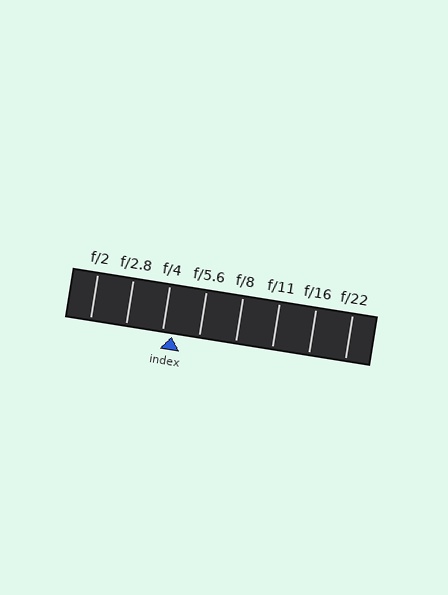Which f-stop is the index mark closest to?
The index mark is closest to f/4.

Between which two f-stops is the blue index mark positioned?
The index mark is between f/4 and f/5.6.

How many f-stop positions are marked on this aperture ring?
There are 8 f-stop positions marked.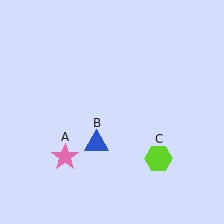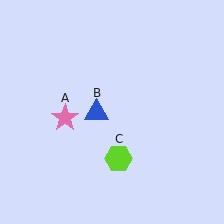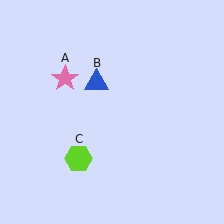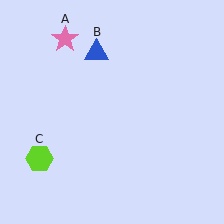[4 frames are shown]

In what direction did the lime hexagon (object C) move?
The lime hexagon (object C) moved left.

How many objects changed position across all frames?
3 objects changed position: pink star (object A), blue triangle (object B), lime hexagon (object C).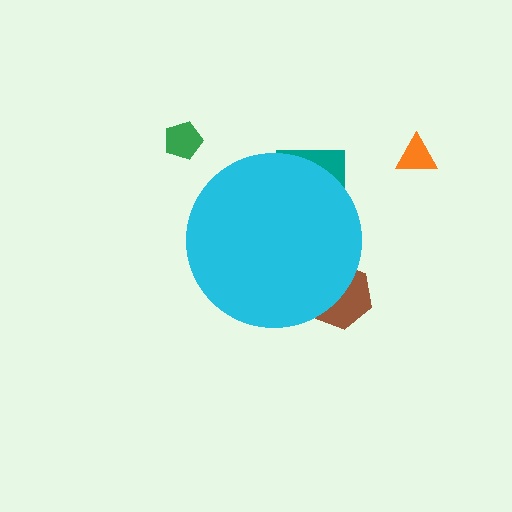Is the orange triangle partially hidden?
No, the orange triangle is fully visible.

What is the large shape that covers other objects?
A cyan circle.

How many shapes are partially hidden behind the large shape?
2 shapes are partially hidden.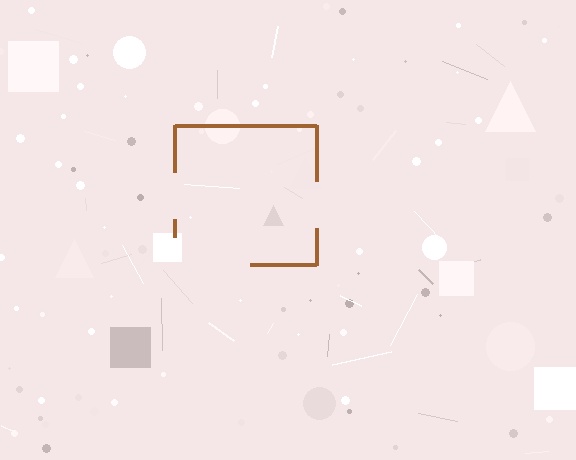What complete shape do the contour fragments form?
The contour fragments form a square.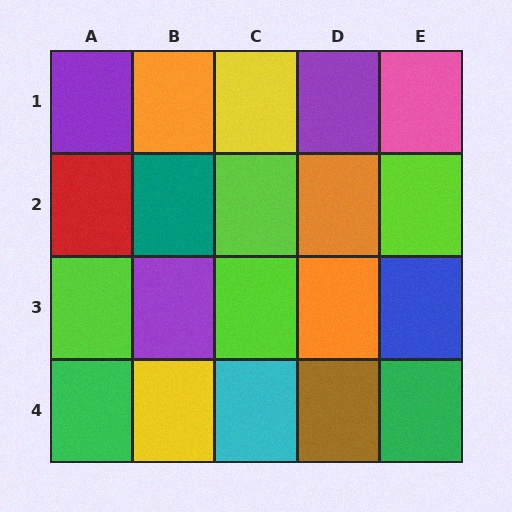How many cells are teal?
1 cell is teal.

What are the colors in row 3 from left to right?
Lime, purple, lime, orange, blue.